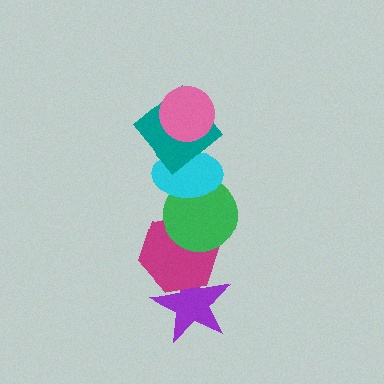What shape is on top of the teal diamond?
The pink circle is on top of the teal diamond.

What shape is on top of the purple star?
The magenta hexagon is on top of the purple star.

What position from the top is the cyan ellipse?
The cyan ellipse is 3rd from the top.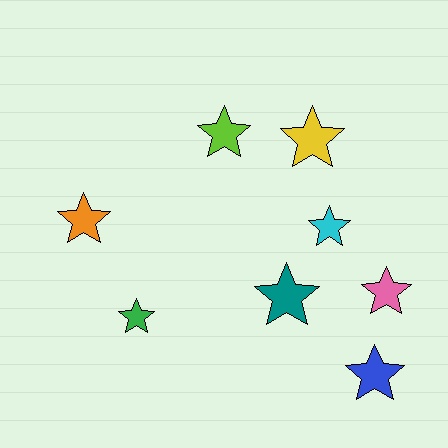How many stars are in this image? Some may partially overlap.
There are 8 stars.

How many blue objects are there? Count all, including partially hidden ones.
There is 1 blue object.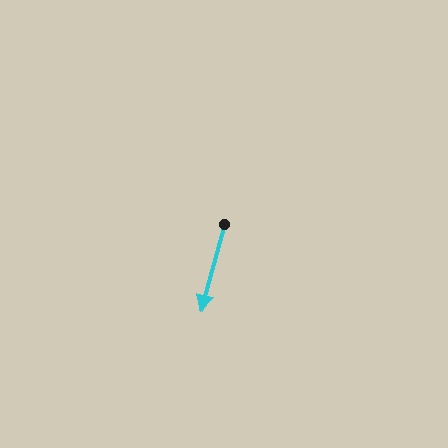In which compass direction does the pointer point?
South.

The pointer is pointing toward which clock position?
Roughly 6 o'clock.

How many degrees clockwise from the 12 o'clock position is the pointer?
Approximately 195 degrees.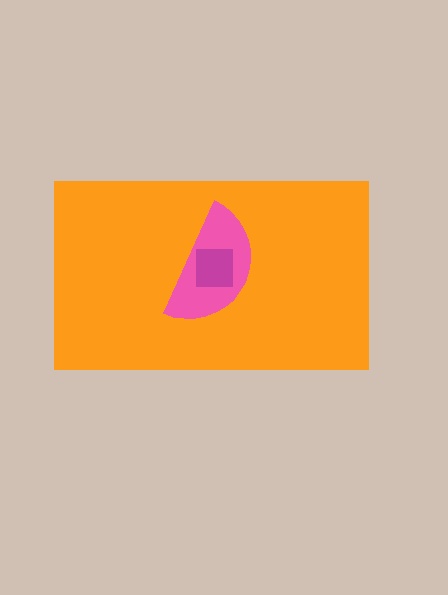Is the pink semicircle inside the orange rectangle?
Yes.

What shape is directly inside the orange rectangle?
The pink semicircle.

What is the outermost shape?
The orange rectangle.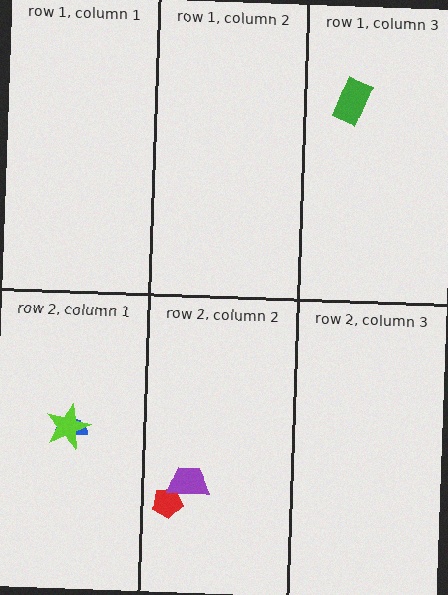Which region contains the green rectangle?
The row 1, column 3 region.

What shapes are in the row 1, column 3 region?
The green rectangle.